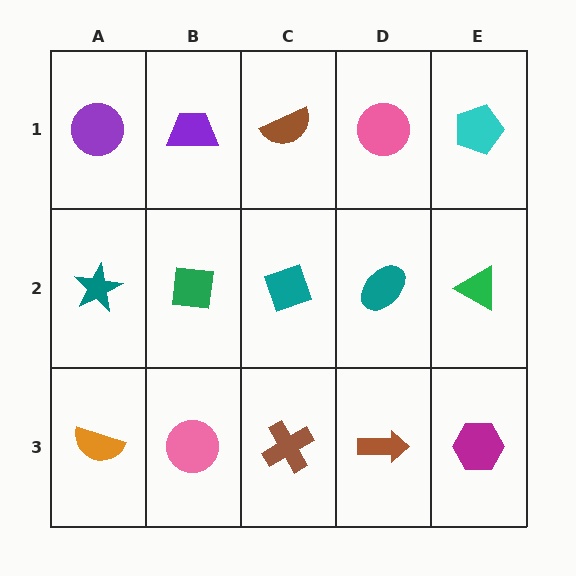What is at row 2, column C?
A teal diamond.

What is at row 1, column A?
A purple circle.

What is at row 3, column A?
An orange semicircle.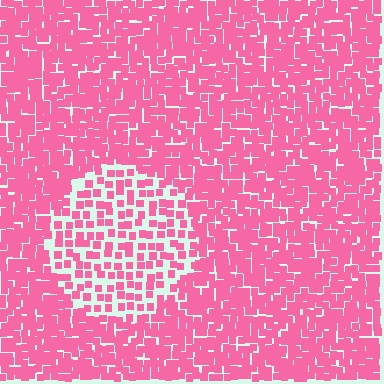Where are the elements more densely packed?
The elements are more densely packed outside the circle boundary.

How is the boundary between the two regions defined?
The boundary is defined by a change in element density (approximately 2.1x ratio). All elements are the same color, size, and shape.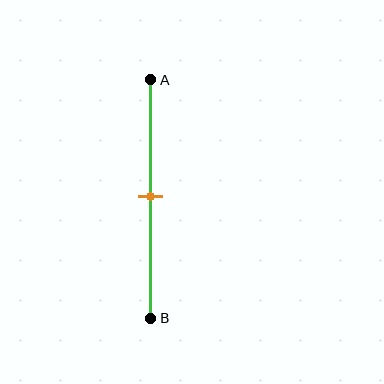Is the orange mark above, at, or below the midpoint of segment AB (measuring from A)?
The orange mark is approximately at the midpoint of segment AB.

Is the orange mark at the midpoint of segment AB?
Yes, the mark is approximately at the midpoint.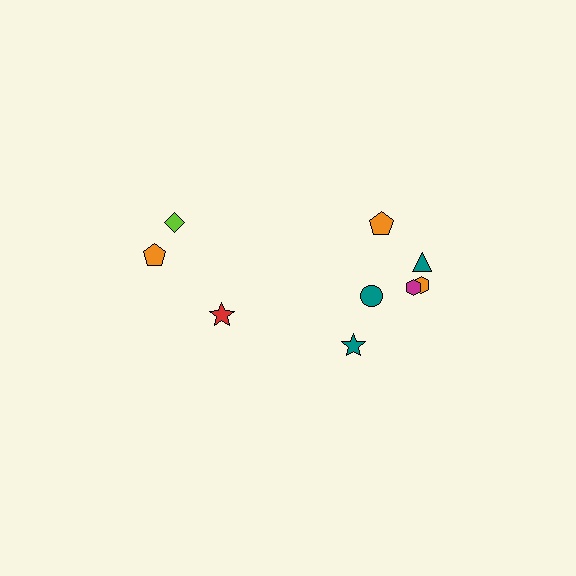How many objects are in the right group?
There are 6 objects.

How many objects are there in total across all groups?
There are 9 objects.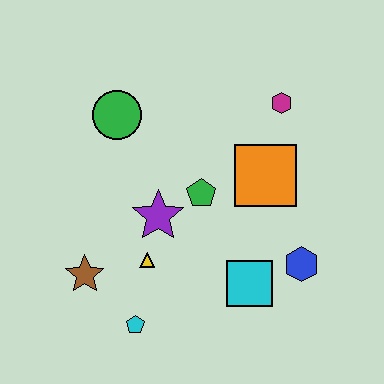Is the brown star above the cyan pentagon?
Yes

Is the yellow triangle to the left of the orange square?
Yes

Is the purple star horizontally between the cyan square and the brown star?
Yes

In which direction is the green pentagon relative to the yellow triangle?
The green pentagon is above the yellow triangle.